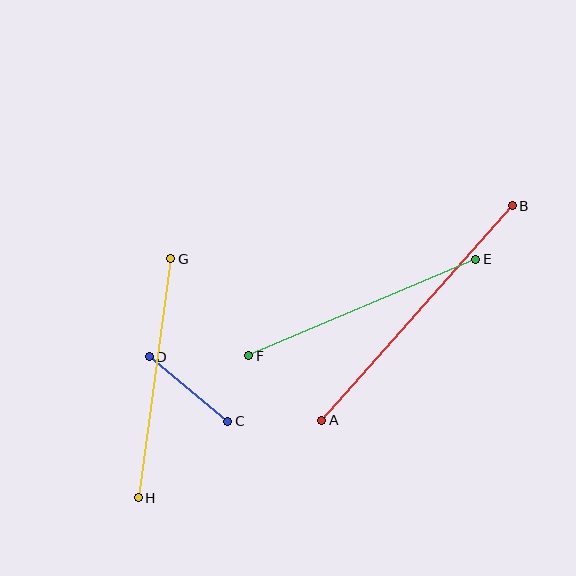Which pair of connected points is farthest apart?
Points A and B are farthest apart.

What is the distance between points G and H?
The distance is approximately 241 pixels.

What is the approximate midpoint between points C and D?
The midpoint is at approximately (189, 389) pixels.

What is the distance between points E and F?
The distance is approximately 247 pixels.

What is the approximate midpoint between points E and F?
The midpoint is at approximately (362, 308) pixels.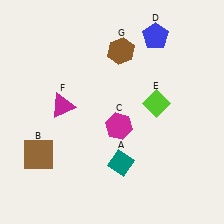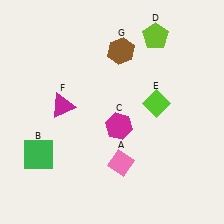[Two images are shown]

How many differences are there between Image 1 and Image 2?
There are 3 differences between the two images.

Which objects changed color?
A changed from teal to pink. B changed from brown to green. D changed from blue to lime.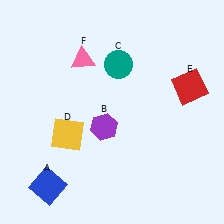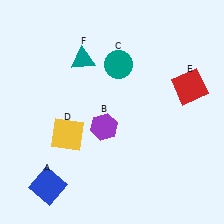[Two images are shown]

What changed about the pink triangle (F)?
In Image 1, F is pink. In Image 2, it changed to teal.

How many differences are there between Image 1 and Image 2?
There is 1 difference between the two images.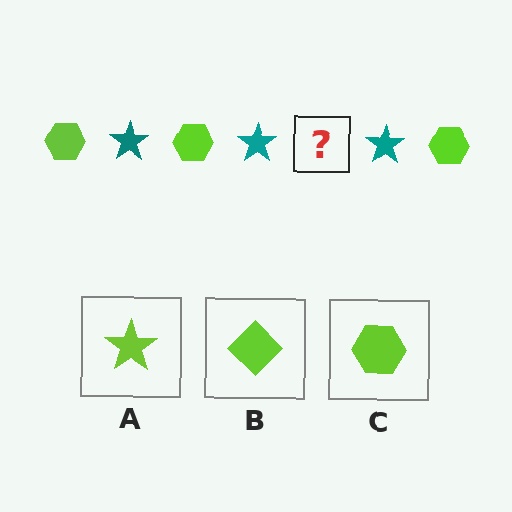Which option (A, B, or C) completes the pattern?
C.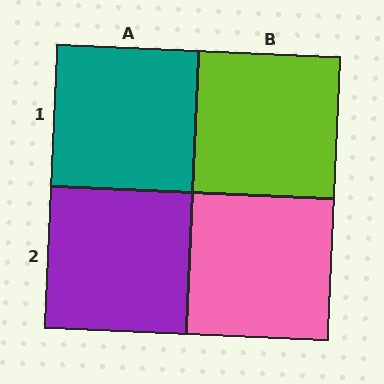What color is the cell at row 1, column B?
Lime.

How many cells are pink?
1 cell is pink.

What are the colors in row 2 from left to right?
Purple, pink.